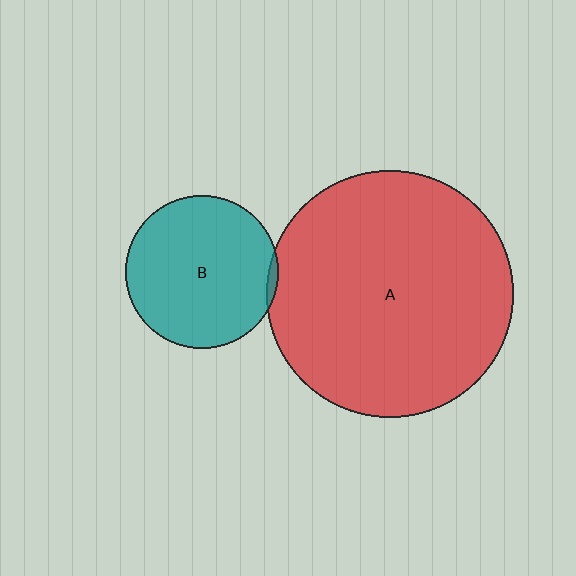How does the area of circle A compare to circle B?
Approximately 2.6 times.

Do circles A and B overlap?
Yes.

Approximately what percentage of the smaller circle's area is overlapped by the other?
Approximately 5%.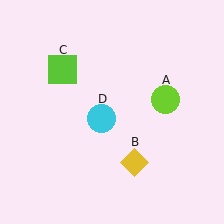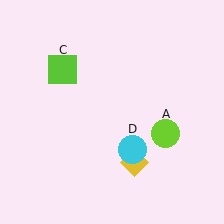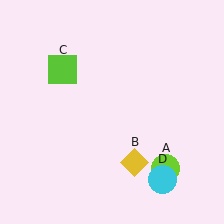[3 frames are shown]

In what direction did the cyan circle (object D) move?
The cyan circle (object D) moved down and to the right.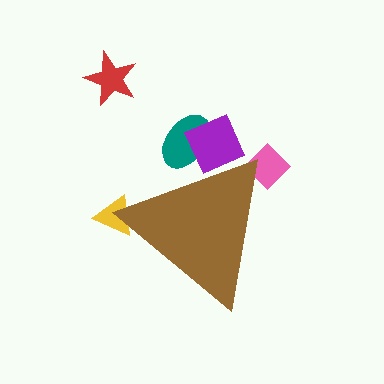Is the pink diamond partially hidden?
Yes, the pink diamond is partially hidden behind the brown triangle.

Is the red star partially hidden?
No, the red star is fully visible.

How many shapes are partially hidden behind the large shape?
4 shapes are partially hidden.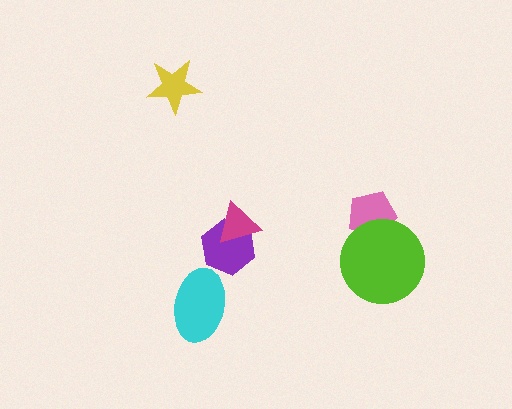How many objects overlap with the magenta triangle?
1 object overlaps with the magenta triangle.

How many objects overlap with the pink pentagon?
1 object overlaps with the pink pentagon.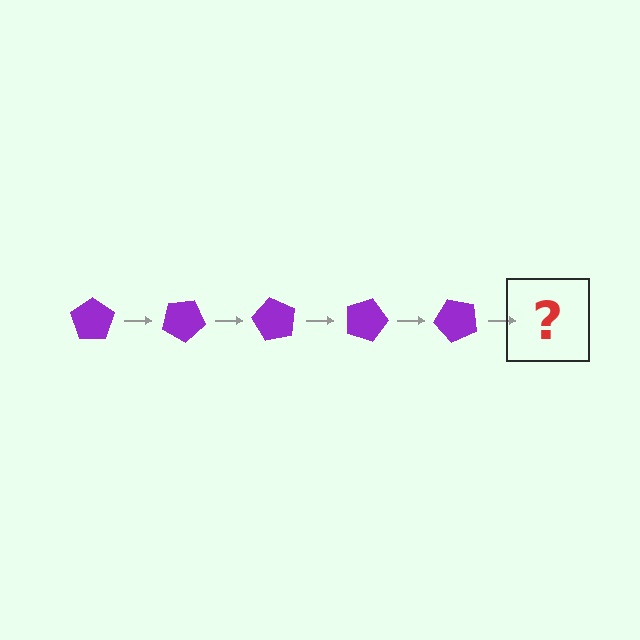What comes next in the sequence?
The next element should be a purple pentagon rotated 150 degrees.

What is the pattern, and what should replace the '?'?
The pattern is that the pentagon rotates 30 degrees each step. The '?' should be a purple pentagon rotated 150 degrees.